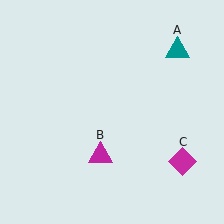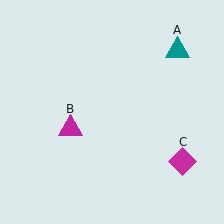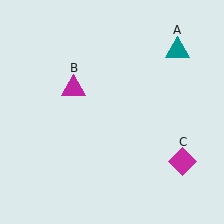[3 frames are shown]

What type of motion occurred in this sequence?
The magenta triangle (object B) rotated clockwise around the center of the scene.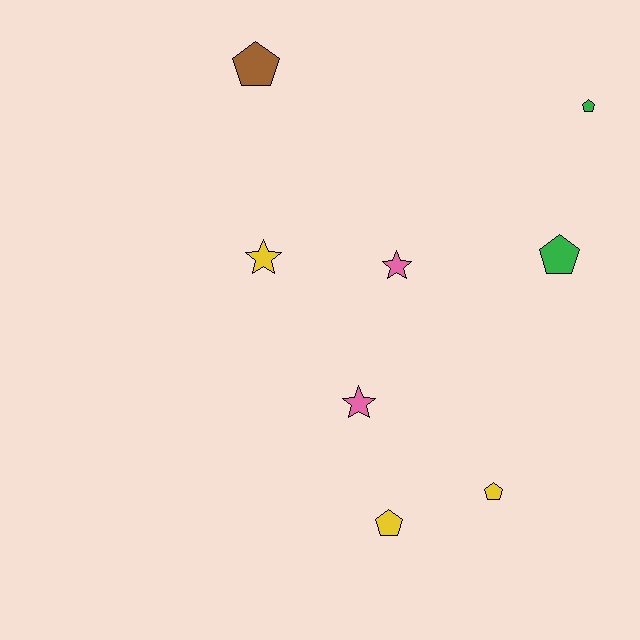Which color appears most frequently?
Yellow, with 3 objects.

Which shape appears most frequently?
Pentagon, with 5 objects.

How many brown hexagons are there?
There are no brown hexagons.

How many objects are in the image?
There are 8 objects.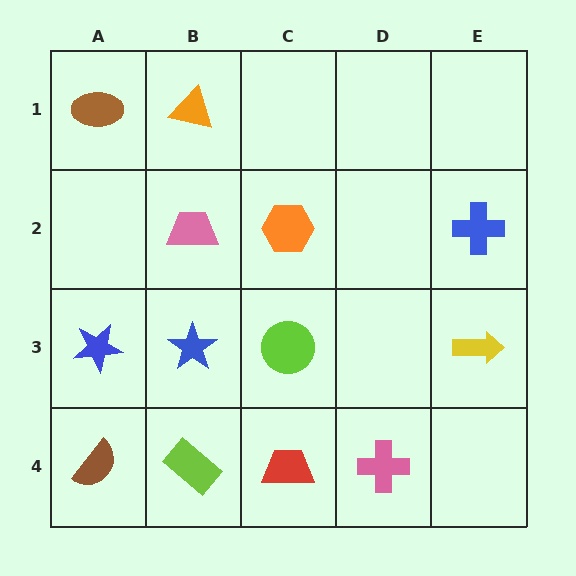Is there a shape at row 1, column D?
No, that cell is empty.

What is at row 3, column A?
A blue star.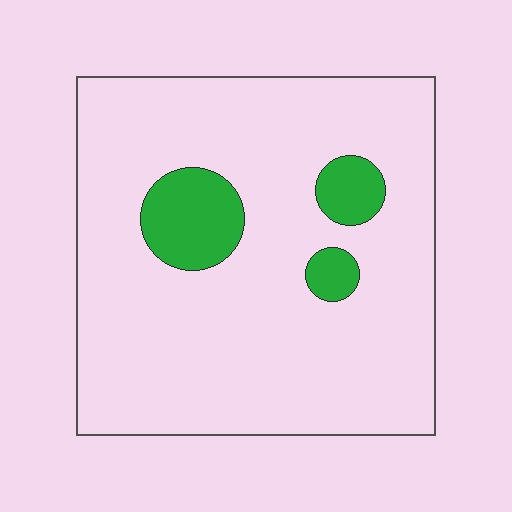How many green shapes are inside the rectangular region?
3.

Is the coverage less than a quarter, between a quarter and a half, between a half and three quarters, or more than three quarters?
Less than a quarter.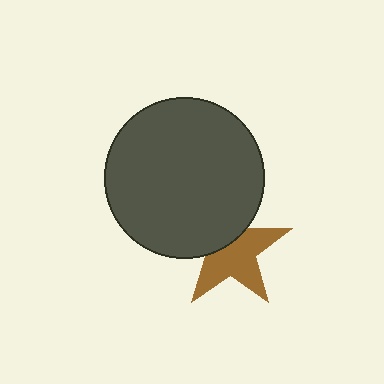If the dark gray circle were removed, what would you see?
You would see the complete brown star.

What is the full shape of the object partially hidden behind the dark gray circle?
The partially hidden object is a brown star.